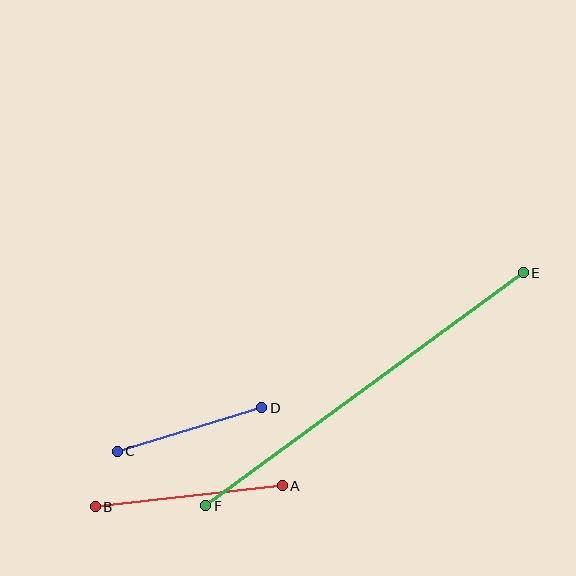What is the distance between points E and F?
The distance is approximately 394 pixels.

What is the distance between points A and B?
The distance is approximately 188 pixels.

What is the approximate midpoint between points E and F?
The midpoint is at approximately (364, 389) pixels.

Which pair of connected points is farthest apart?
Points E and F are farthest apart.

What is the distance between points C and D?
The distance is approximately 151 pixels.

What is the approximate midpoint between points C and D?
The midpoint is at approximately (190, 429) pixels.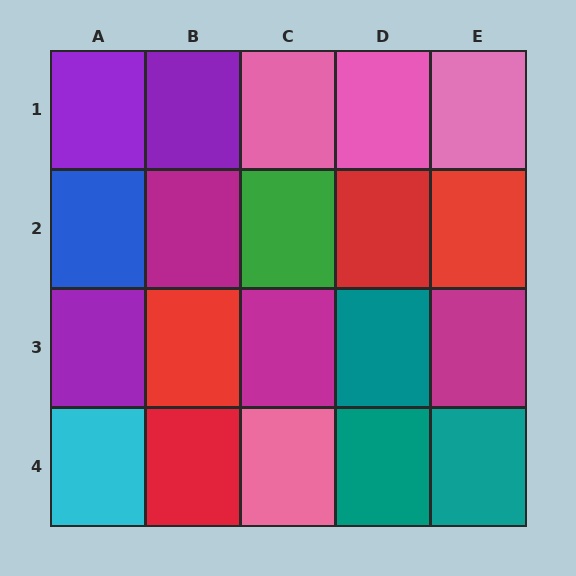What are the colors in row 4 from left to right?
Cyan, red, pink, teal, teal.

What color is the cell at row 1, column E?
Pink.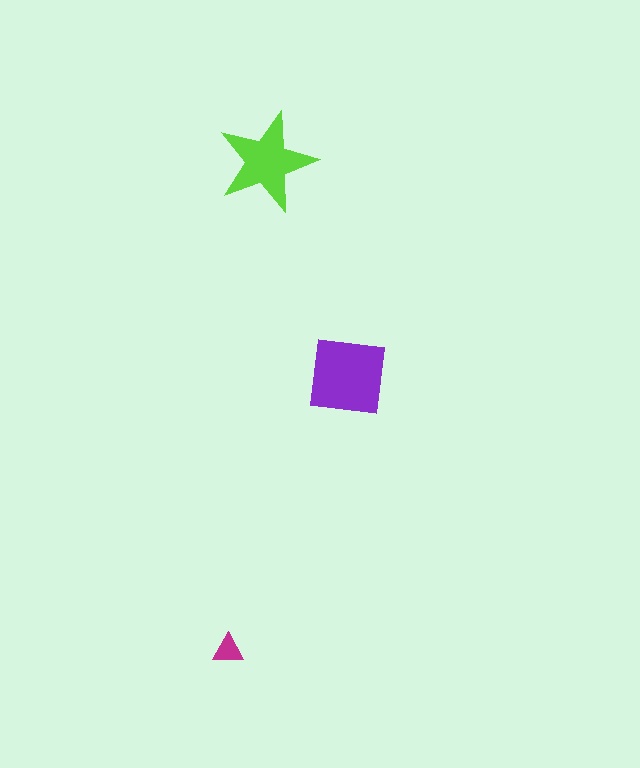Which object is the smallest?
The magenta triangle.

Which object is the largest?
The purple square.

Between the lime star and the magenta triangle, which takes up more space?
The lime star.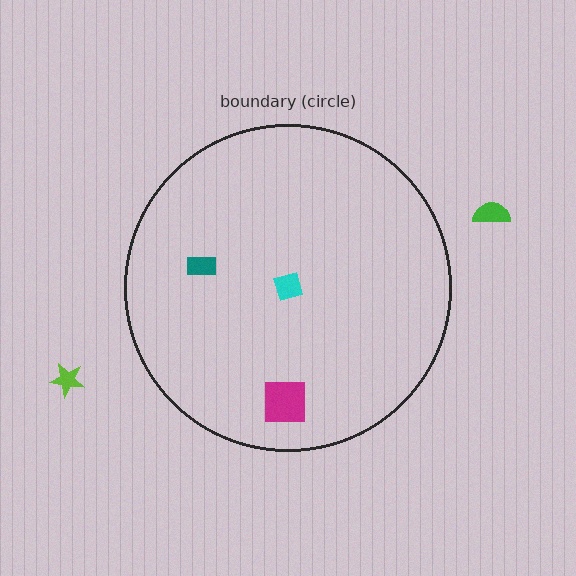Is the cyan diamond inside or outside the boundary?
Inside.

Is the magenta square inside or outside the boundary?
Inside.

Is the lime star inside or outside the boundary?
Outside.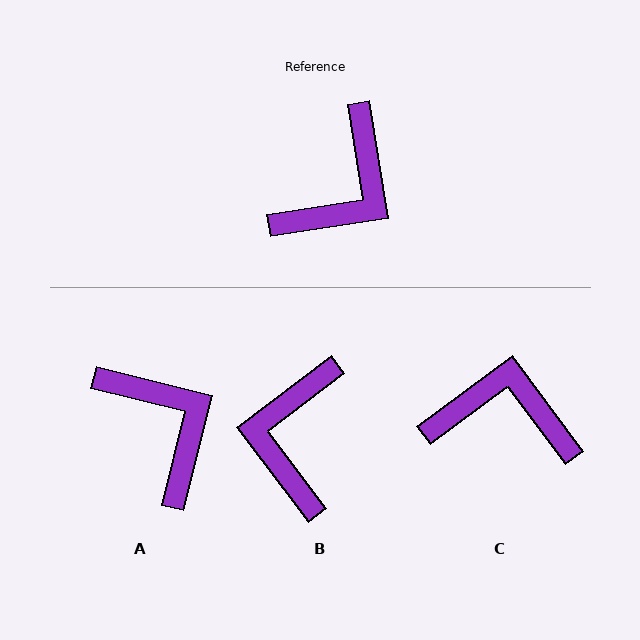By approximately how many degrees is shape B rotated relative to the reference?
Approximately 152 degrees clockwise.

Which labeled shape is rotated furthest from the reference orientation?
B, about 152 degrees away.